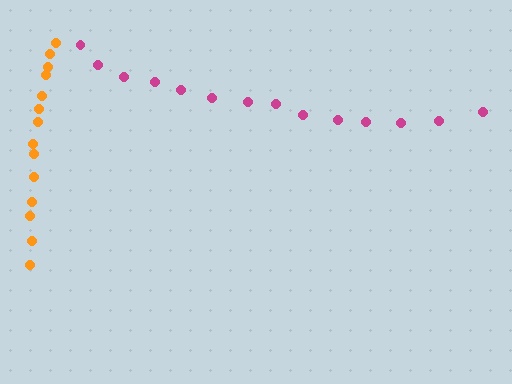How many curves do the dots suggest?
There are 2 distinct paths.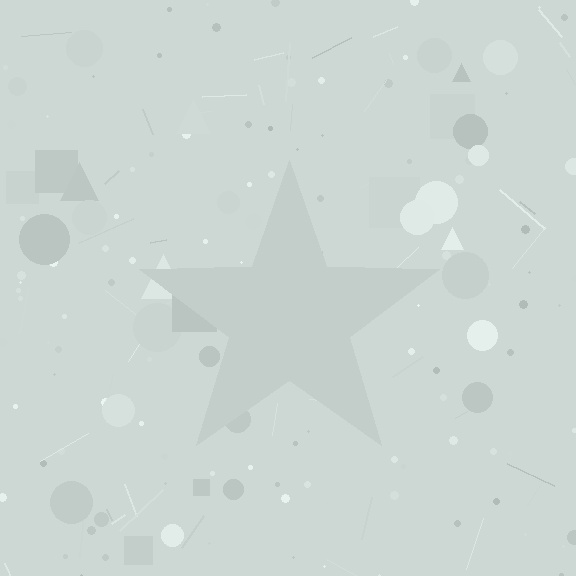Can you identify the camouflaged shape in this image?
The camouflaged shape is a star.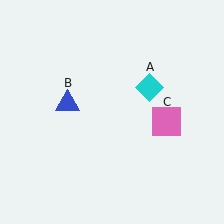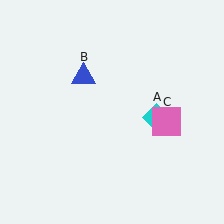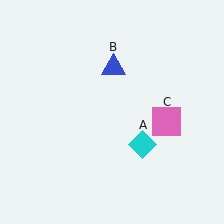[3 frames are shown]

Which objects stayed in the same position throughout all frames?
Pink square (object C) remained stationary.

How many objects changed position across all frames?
2 objects changed position: cyan diamond (object A), blue triangle (object B).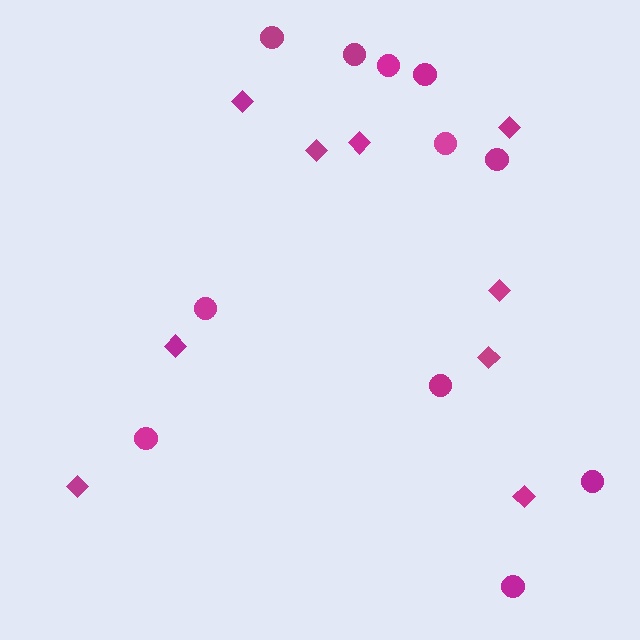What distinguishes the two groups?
There are 2 groups: one group of circles (11) and one group of diamonds (9).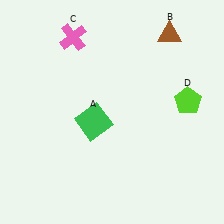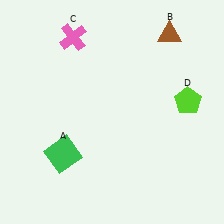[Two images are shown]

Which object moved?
The green square (A) moved down.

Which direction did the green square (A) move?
The green square (A) moved down.